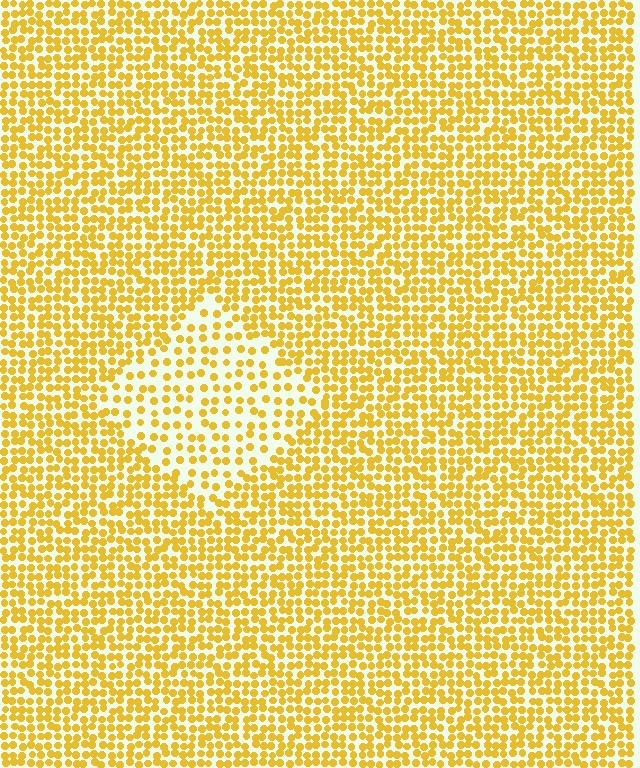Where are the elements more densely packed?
The elements are more densely packed outside the diamond boundary.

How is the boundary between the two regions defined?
The boundary is defined by a change in element density (approximately 1.9x ratio). All elements are the same color, size, and shape.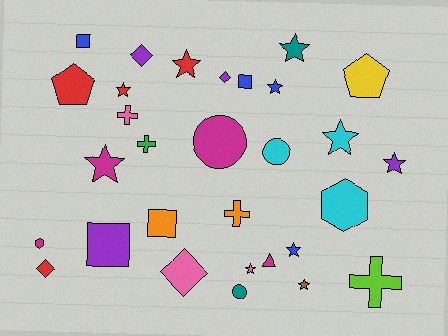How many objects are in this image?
There are 30 objects.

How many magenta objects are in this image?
There are 4 magenta objects.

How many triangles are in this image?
There is 1 triangle.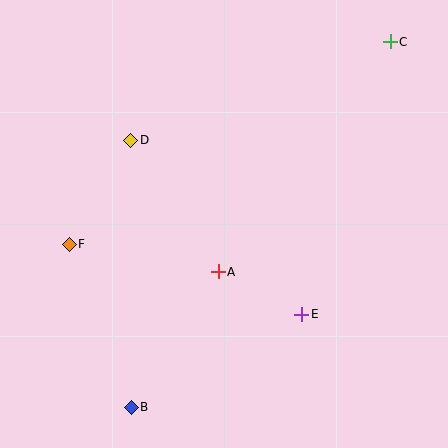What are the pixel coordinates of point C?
Point C is at (390, 42).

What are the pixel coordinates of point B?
Point B is at (131, 407).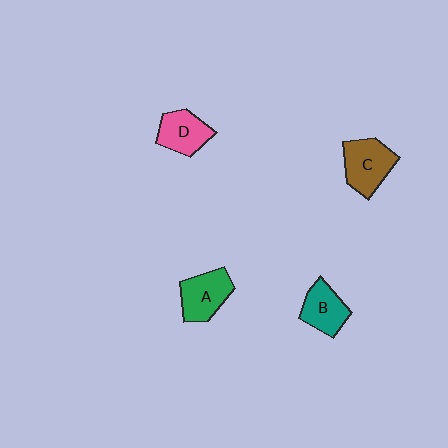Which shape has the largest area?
Shape C (brown).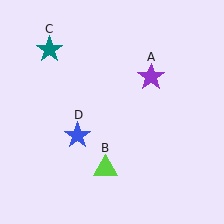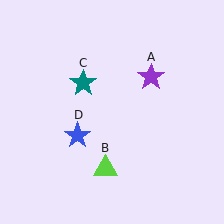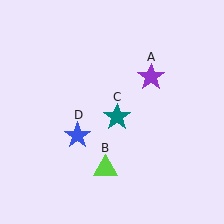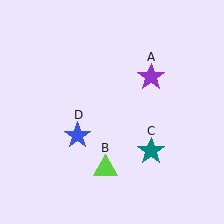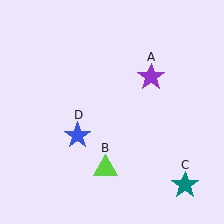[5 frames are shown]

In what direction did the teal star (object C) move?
The teal star (object C) moved down and to the right.